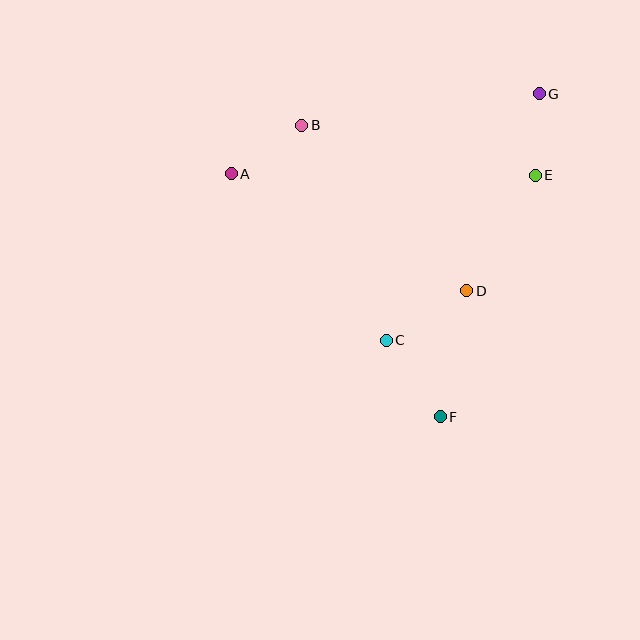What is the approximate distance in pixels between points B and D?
The distance between B and D is approximately 234 pixels.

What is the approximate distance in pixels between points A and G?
The distance between A and G is approximately 318 pixels.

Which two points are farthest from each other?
Points F and G are farthest from each other.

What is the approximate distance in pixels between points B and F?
The distance between B and F is approximately 323 pixels.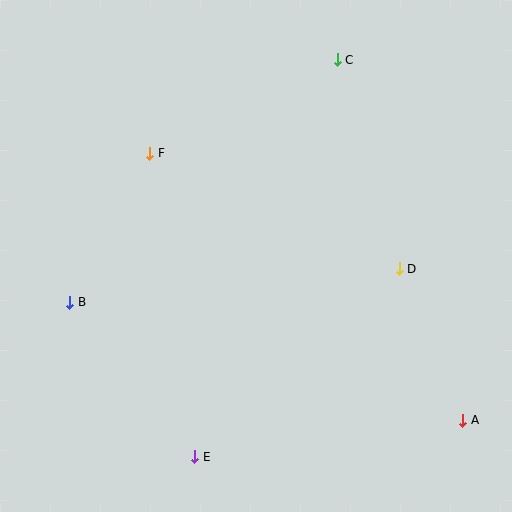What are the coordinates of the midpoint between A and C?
The midpoint between A and C is at (400, 240).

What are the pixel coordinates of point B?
Point B is at (70, 302).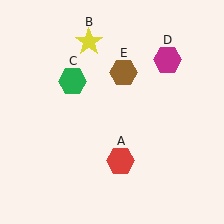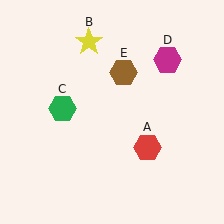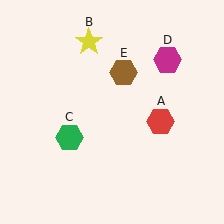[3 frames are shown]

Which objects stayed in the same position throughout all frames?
Yellow star (object B) and magenta hexagon (object D) and brown hexagon (object E) remained stationary.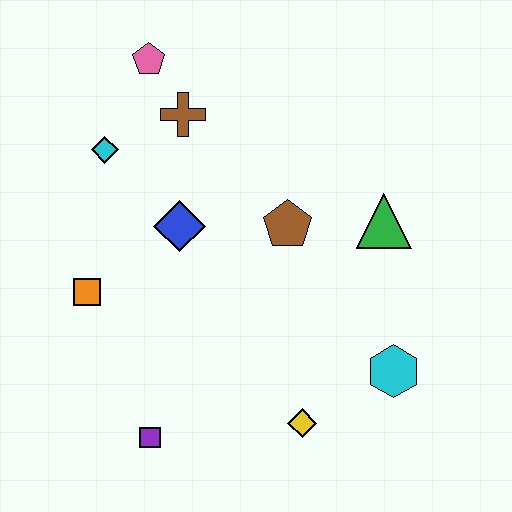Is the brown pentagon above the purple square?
Yes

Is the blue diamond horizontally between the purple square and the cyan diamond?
No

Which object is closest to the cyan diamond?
The brown cross is closest to the cyan diamond.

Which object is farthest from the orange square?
The cyan hexagon is farthest from the orange square.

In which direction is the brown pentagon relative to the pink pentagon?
The brown pentagon is below the pink pentagon.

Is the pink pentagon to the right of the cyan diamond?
Yes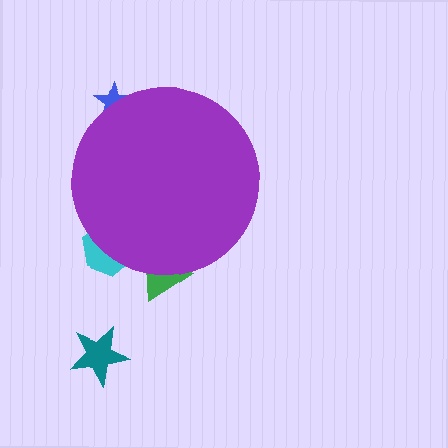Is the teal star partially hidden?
No, the teal star is fully visible.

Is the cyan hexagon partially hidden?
Yes, the cyan hexagon is partially hidden behind the purple circle.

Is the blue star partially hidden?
Yes, the blue star is partially hidden behind the purple circle.